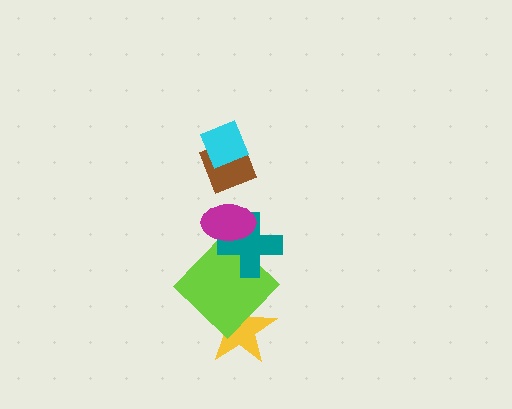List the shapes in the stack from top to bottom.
From top to bottom: the cyan diamond, the brown diamond, the magenta ellipse, the teal cross, the lime diamond, the yellow star.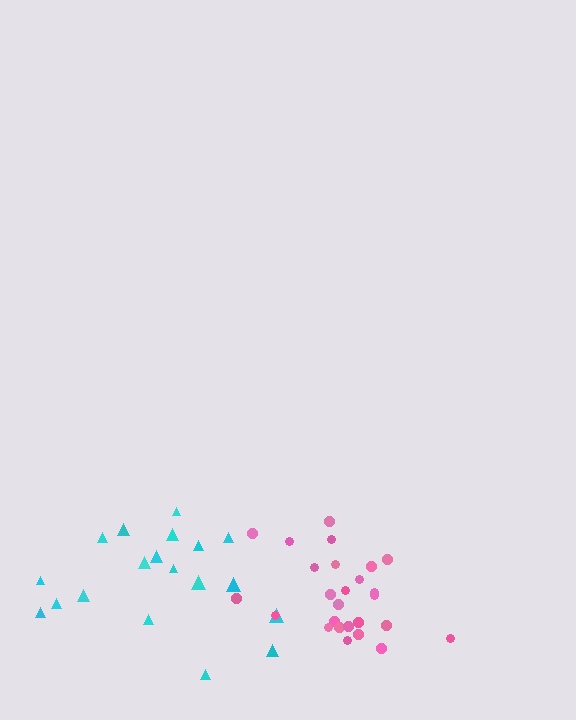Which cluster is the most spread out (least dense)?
Cyan.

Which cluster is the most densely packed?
Pink.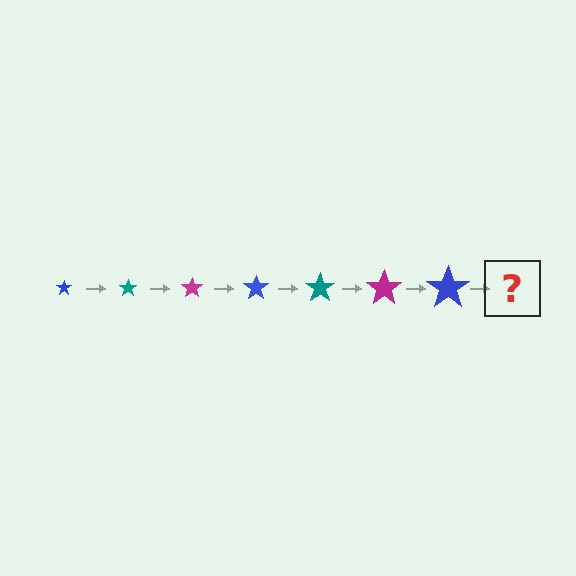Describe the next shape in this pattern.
It should be a teal star, larger than the previous one.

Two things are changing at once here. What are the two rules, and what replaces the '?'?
The two rules are that the star grows larger each step and the color cycles through blue, teal, and magenta. The '?' should be a teal star, larger than the previous one.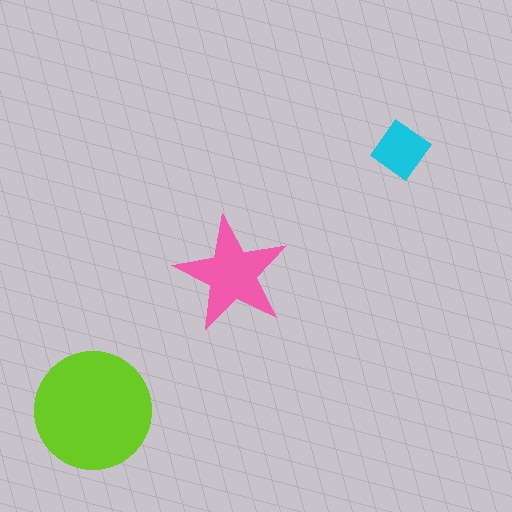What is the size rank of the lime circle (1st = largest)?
1st.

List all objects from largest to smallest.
The lime circle, the pink star, the cyan diamond.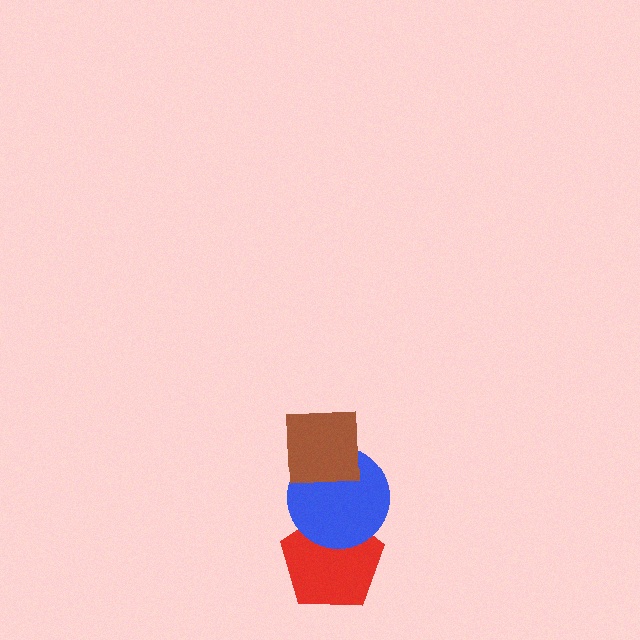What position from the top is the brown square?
The brown square is 1st from the top.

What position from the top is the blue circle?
The blue circle is 2nd from the top.